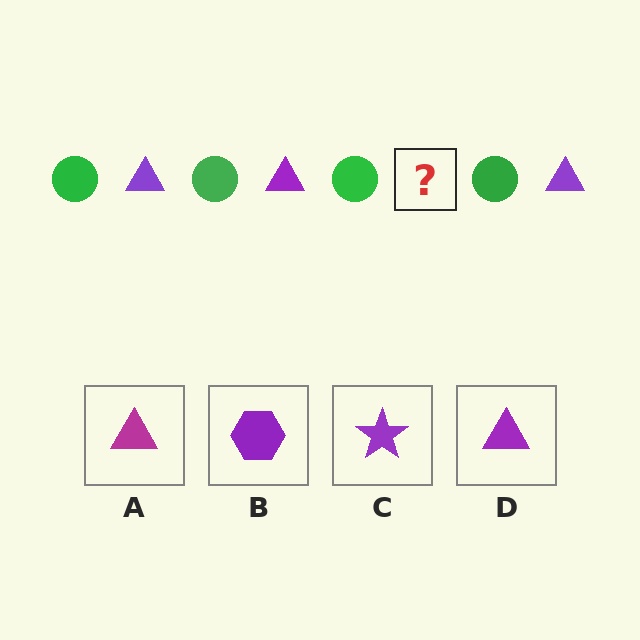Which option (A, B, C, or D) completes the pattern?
D.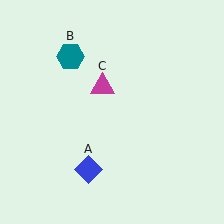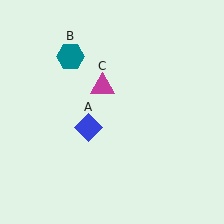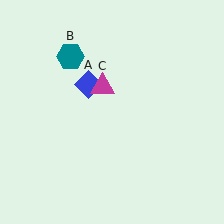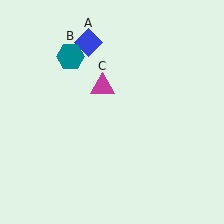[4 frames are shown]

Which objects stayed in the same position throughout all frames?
Teal hexagon (object B) and magenta triangle (object C) remained stationary.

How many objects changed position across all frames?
1 object changed position: blue diamond (object A).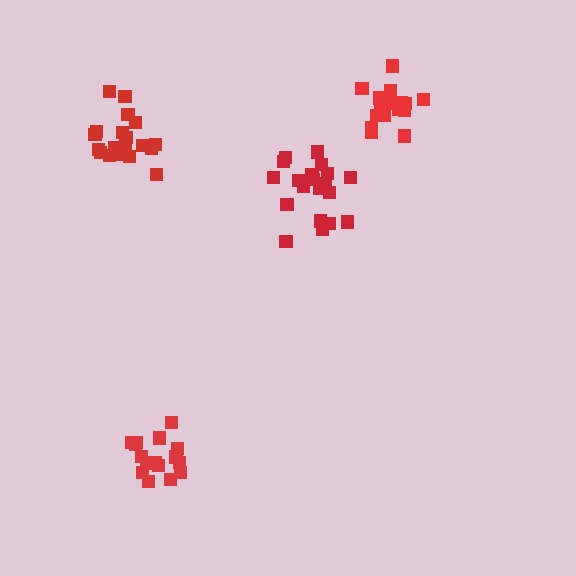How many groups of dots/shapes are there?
There are 4 groups.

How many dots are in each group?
Group 1: 20 dots, Group 2: 19 dots, Group 3: 17 dots, Group 4: 16 dots (72 total).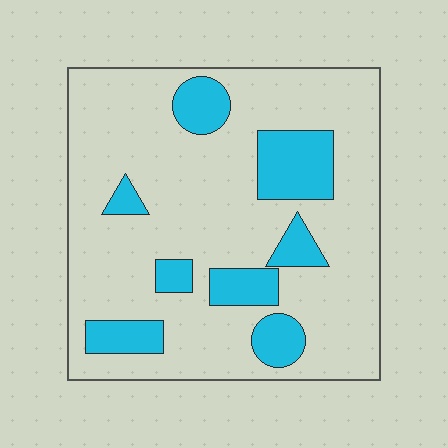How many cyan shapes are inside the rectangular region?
8.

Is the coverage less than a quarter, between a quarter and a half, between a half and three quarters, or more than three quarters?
Less than a quarter.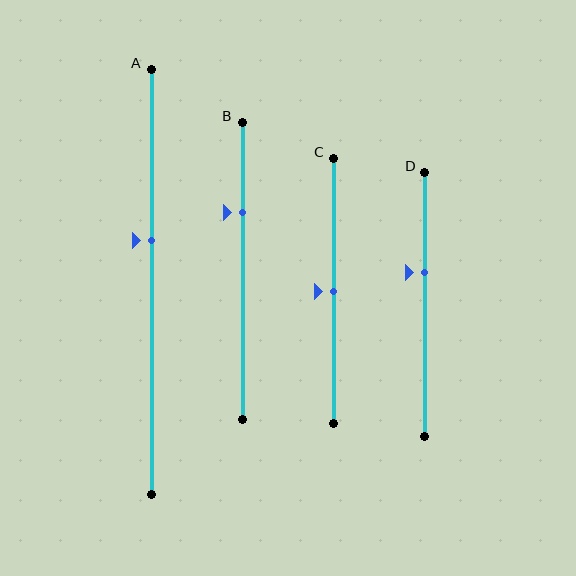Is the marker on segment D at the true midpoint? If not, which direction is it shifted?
No, the marker on segment D is shifted upward by about 12% of the segment length.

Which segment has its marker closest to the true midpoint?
Segment C has its marker closest to the true midpoint.